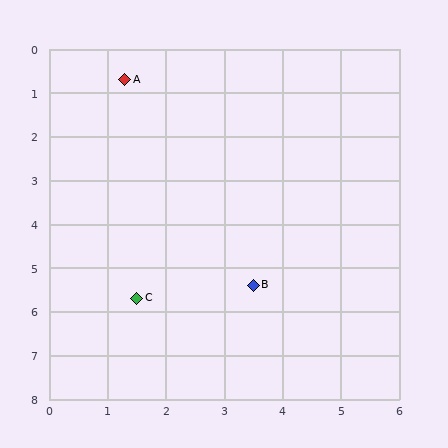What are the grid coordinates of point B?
Point B is at approximately (3.5, 5.4).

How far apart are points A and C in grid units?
Points A and C are about 5.0 grid units apart.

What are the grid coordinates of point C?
Point C is at approximately (1.5, 5.7).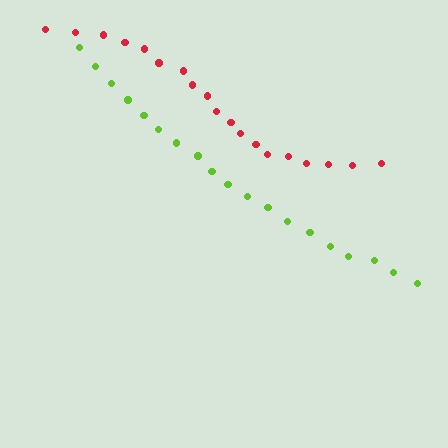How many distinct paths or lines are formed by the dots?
There are 2 distinct paths.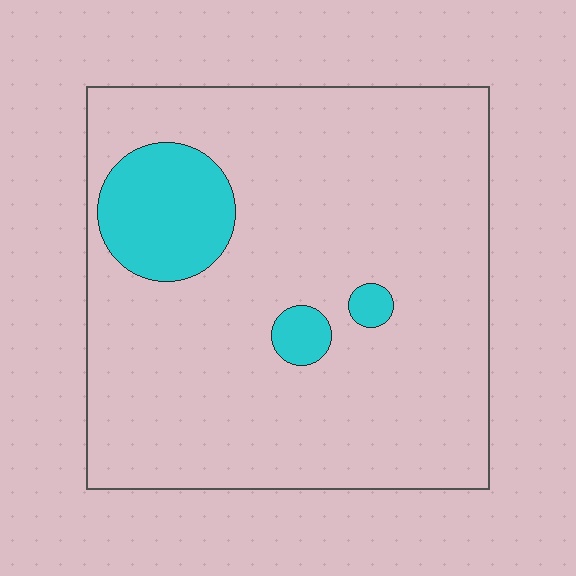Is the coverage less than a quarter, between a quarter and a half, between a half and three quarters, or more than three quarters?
Less than a quarter.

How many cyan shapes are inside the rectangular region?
3.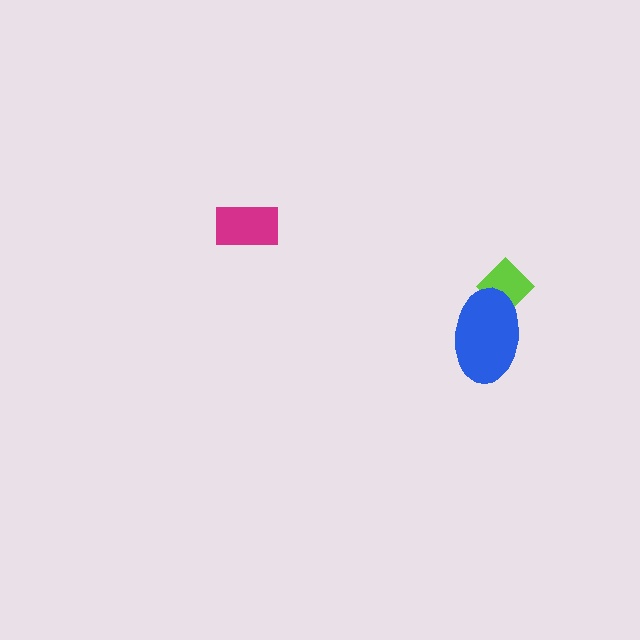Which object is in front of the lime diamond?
The blue ellipse is in front of the lime diamond.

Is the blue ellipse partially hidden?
No, no other shape covers it.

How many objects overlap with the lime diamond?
1 object overlaps with the lime diamond.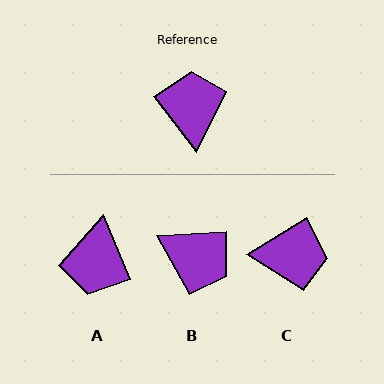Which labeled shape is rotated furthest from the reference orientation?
A, about 164 degrees away.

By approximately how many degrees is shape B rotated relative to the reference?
Approximately 125 degrees clockwise.